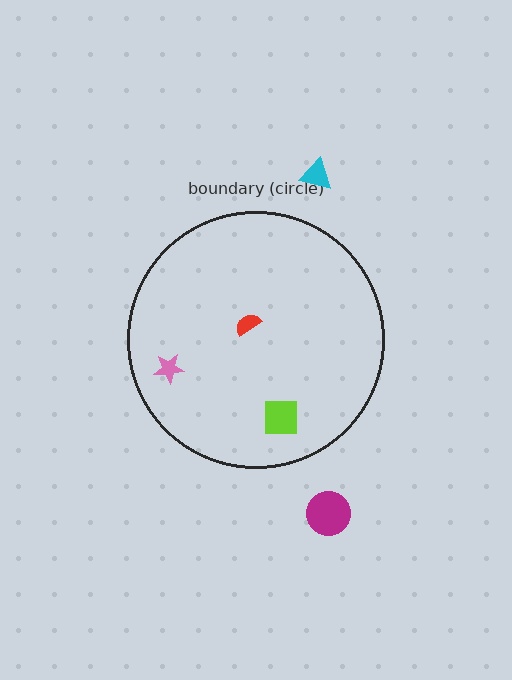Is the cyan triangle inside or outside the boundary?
Outside.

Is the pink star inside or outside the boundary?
Inside.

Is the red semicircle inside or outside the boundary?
Inside.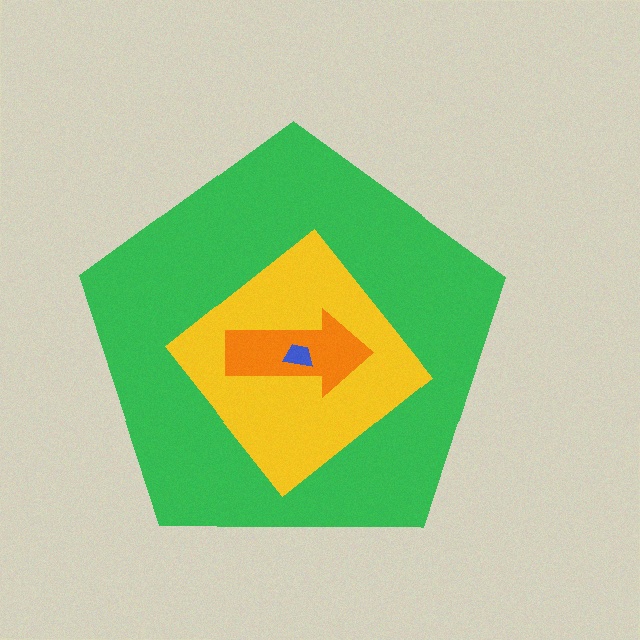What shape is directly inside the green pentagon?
The yellow diamond.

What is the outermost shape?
The green pentagon.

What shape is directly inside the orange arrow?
The blue trapezoid.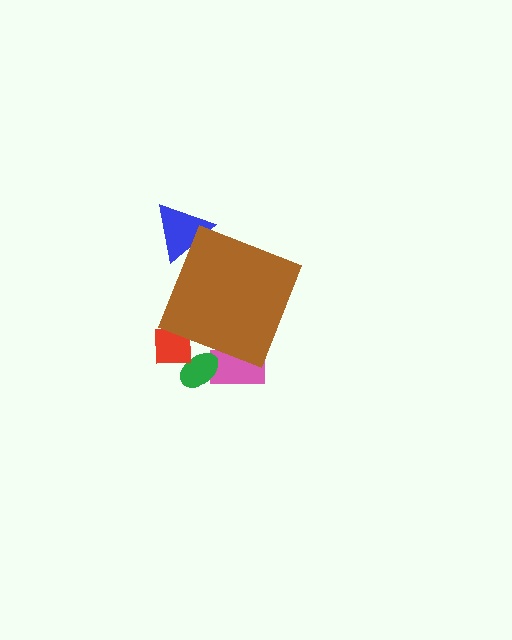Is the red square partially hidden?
Yes, the red square is partially hidden behind the brown diamond.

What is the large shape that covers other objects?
A brown diamond.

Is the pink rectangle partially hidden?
Yes, the pink rectangle is partially hidden behind the brown diamond.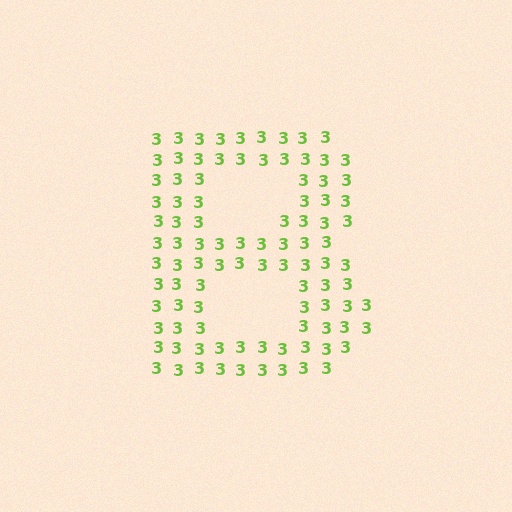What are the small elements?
The small elements are digit 3's.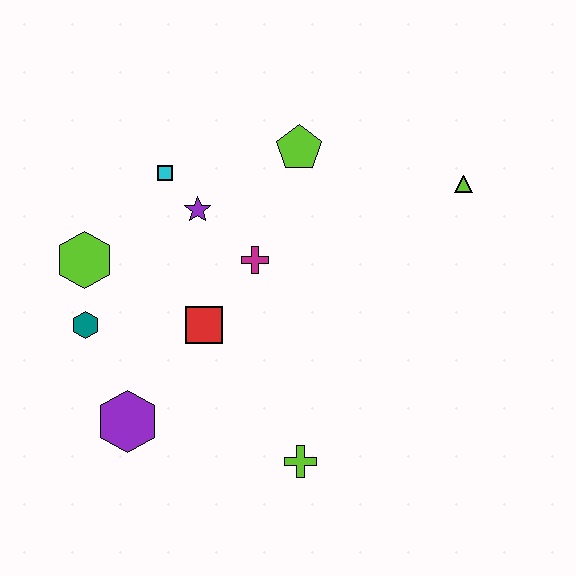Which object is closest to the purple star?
The cyan square is closest to the purple star.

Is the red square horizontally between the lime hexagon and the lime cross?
Yes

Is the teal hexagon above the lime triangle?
No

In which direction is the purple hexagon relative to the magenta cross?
The purple hexagon is below the magenta cross.